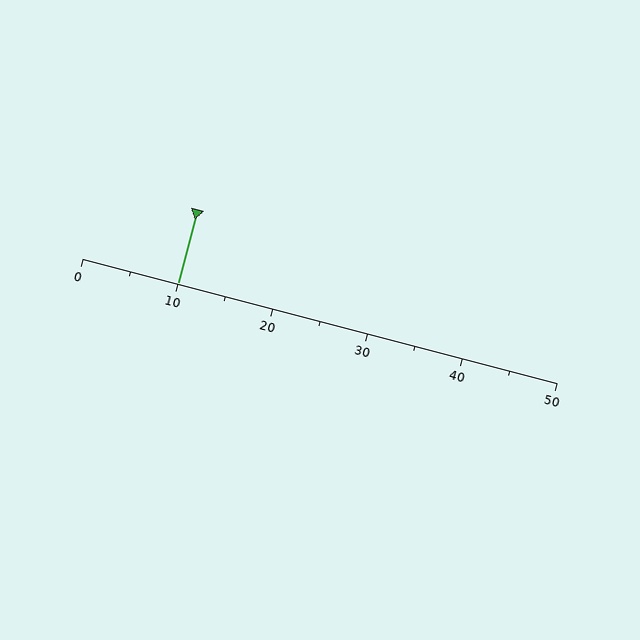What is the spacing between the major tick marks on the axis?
The major ticks are spaced 10 apart.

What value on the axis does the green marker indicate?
The marker indicates approximately 10.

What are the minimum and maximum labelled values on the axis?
The axis runs from 0 to 50.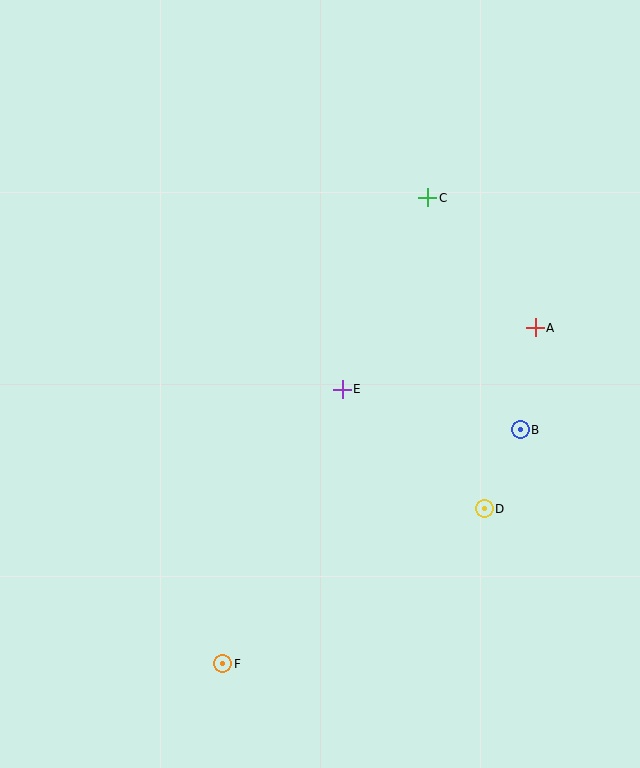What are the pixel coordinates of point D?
Point D is at (484, 509).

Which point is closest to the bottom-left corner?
Point F is closest to the bottom-left corner.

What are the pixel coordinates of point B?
Point B is at (520, 430).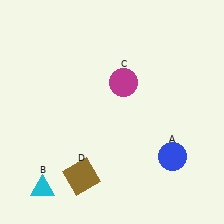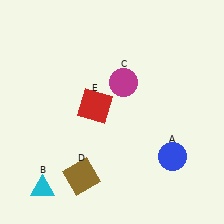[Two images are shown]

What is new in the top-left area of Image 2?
A red square (E) was added in the top-left area of Image 2.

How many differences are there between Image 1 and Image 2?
There is 1 difference between the two images.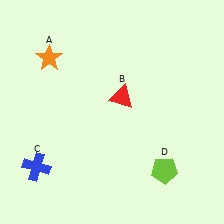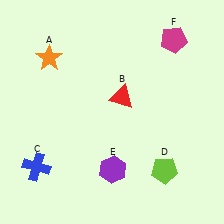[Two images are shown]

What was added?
A purple hexagon (E), a magenta pentagon (F) were added in Image 2.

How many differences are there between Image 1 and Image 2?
There are 2 differences between the two images.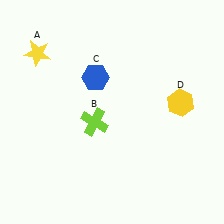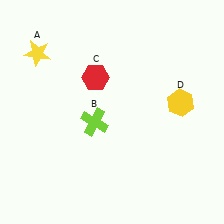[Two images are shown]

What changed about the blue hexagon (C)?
In Image 1, C is blue. In Image 2, it changed to red.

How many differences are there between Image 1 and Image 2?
There is 1 difference between the two images.